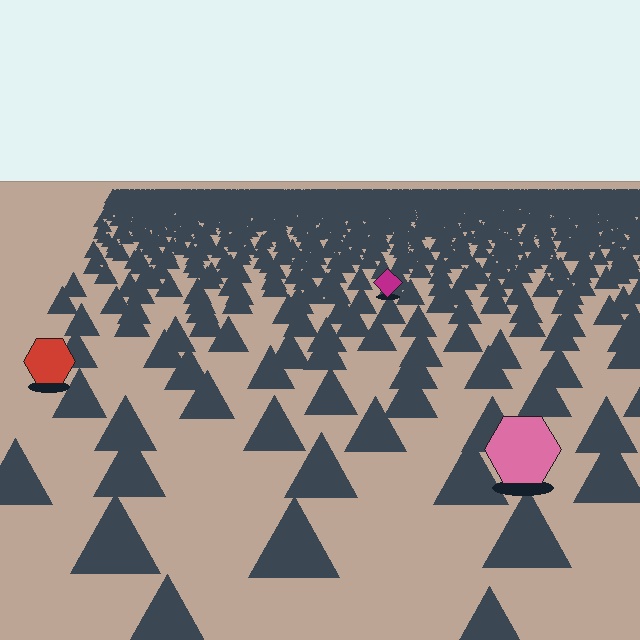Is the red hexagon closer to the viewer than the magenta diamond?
Yes. The red hexagon is closer — you can tell from the texture gradient: the ground texture is coarser near it.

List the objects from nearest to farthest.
From nearest to farthest: the pink hexagon, the red hexagon, the magenta diamond.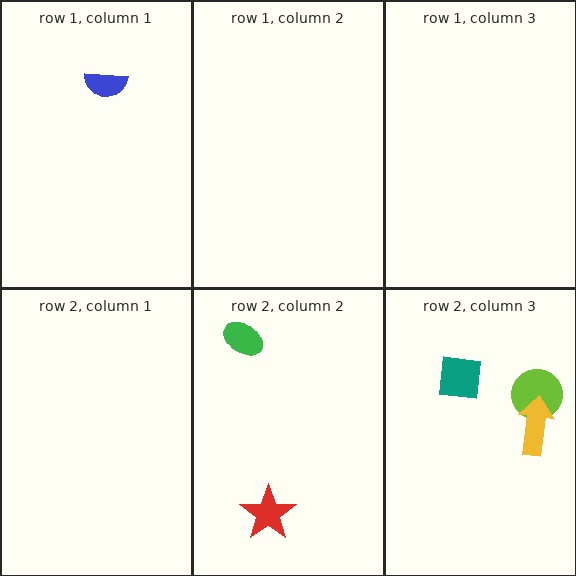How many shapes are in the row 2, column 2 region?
2.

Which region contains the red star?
The row 2, column 2 region.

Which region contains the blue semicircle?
The row 1, column 1 region.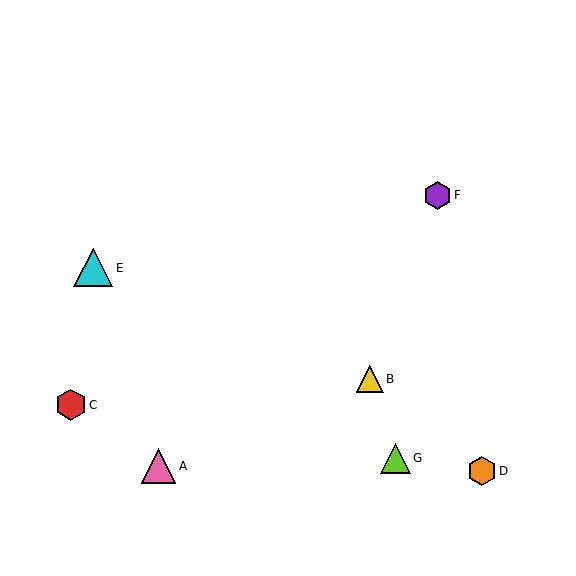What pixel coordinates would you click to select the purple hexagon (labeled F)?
Click at (437, 195) to select the purple hexagon F.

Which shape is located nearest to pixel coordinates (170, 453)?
The pink triangle (labeled A) at (159, 466) is nearest to that location.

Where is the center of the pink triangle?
The center of the pink triangle is at (159, 466).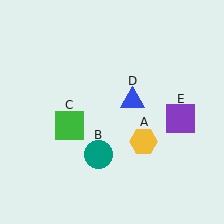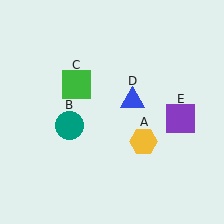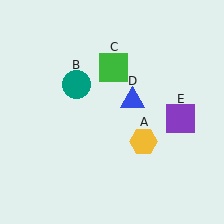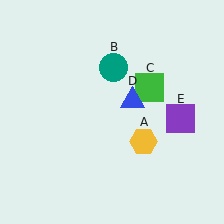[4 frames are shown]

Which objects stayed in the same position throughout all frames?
Yellow hexagon (object A) and blue triangle (object D) and purple square (object E) remained stationary.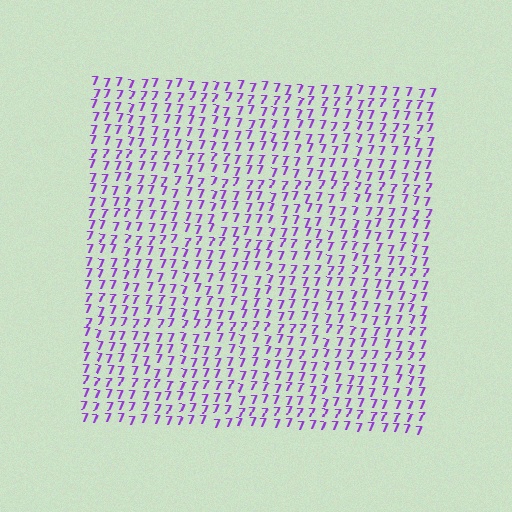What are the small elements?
The small elements are digit 7's.